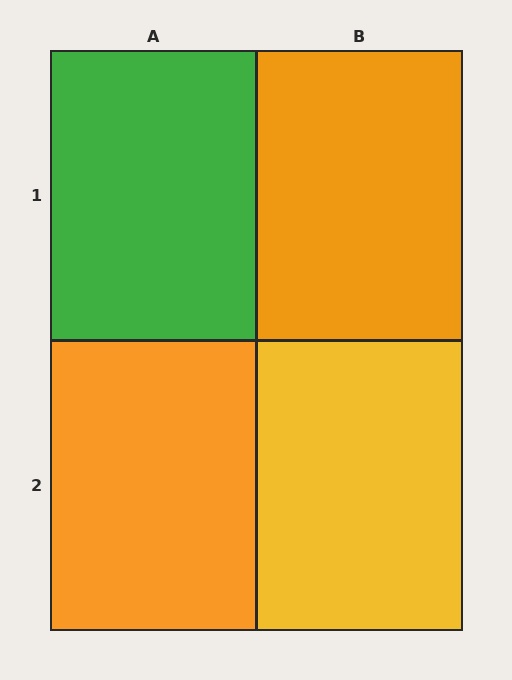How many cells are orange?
2 cells are orange.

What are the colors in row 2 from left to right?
Orange, yellow.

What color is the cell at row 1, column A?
Green.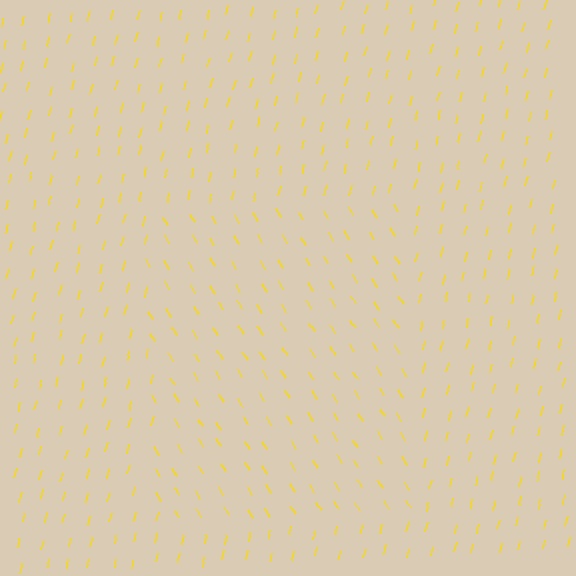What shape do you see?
I see a rectangle.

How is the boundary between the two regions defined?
The boundary is defined purely by a change in line orientation (approximately 45 degrees difference). All lines are the same color and thickness.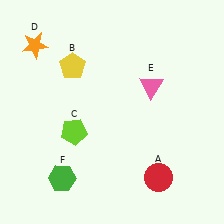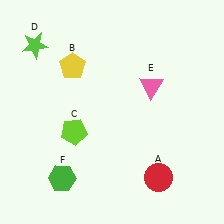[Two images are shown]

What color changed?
The star (D) changed from orange in Image 1 to lime in Image 2.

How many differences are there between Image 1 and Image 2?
There is 1 difference between the two images.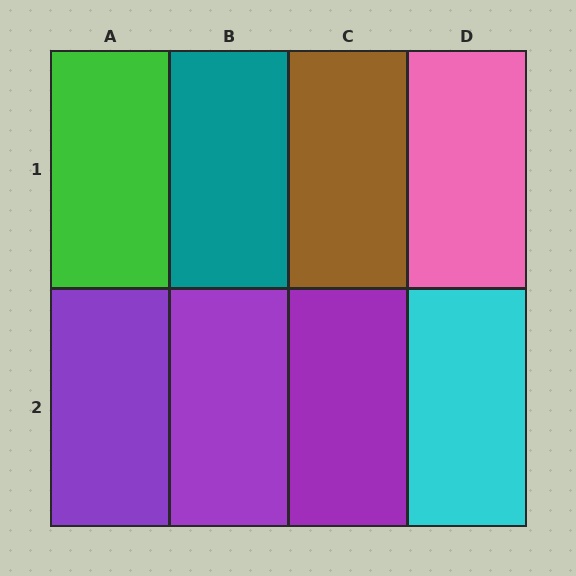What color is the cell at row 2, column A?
Purple.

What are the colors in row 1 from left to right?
Green, teal, brown, pink.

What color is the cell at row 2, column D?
Cyan.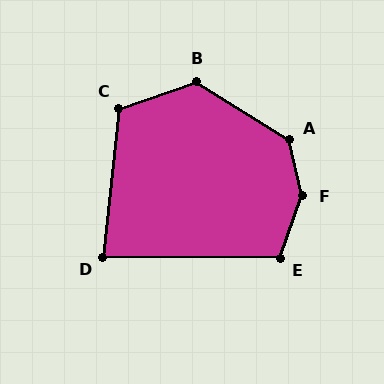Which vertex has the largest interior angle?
F, at approximately 147 degrees.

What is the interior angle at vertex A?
Approximately 135 degrees (obtuse).